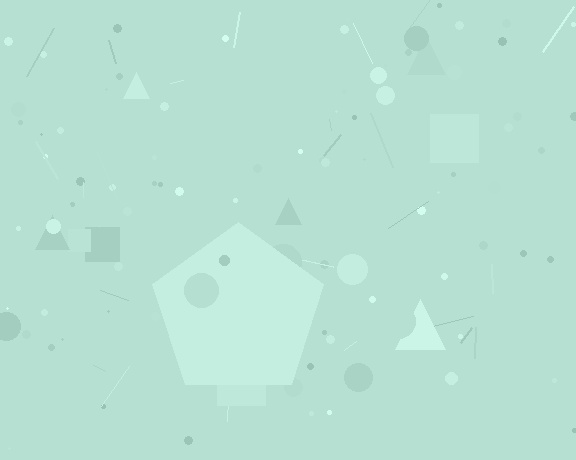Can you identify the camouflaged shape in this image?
The camouflaged shape is a pentagon.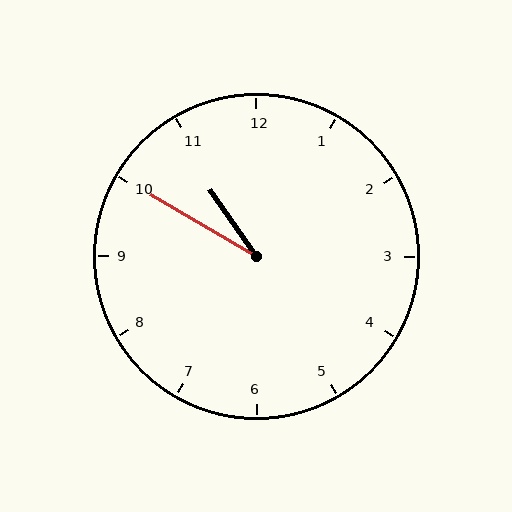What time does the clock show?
10:50.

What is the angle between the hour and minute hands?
Approximately 25 degrees.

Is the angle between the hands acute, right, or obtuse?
It is acute.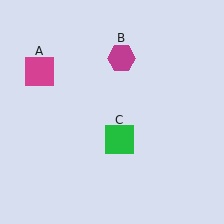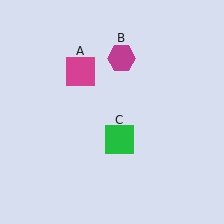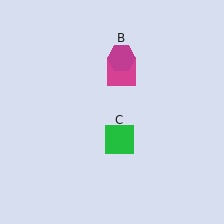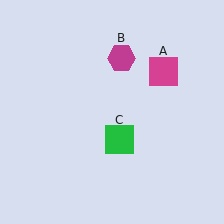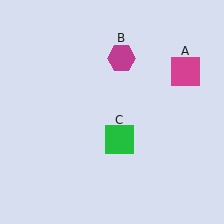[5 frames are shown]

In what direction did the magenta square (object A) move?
The magenta square (object A) moved right.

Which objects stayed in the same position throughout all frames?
Magenta hexagon (object B) and green square (object C) remained stationary.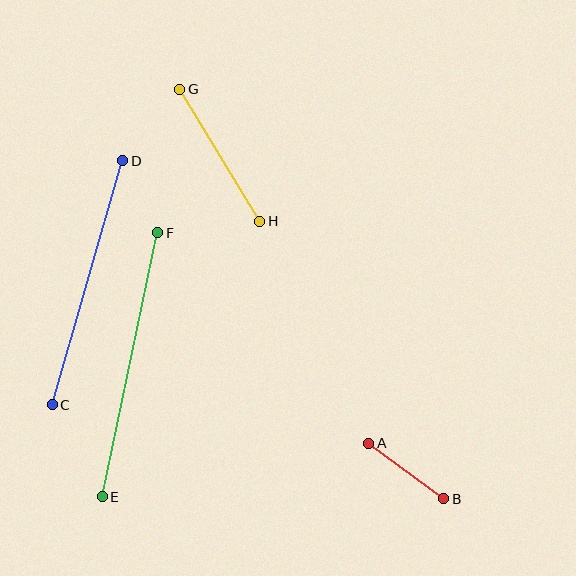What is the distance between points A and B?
The distance is approximately 93 pixels.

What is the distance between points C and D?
The distance is approximately 254 pixels.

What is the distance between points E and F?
The distance is approximately 270 pixels.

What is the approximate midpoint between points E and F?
The midpoint is at approximately (130, 365) pixels.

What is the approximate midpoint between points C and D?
The midpoint is at approximately (88, 283) pixels.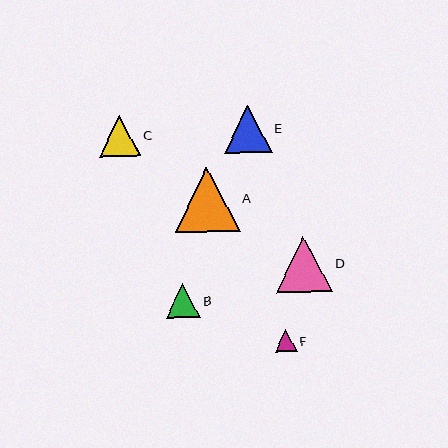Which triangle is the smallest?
Triangle F is the smallest with a size of approximately 22 pixels.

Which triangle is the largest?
Triangle A is the largest with a size of approximately 65 pixels.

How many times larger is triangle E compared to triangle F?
Triangle E is approximately 2.1 times the size of triangle F.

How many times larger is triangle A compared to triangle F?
Triangle A is approximately 2.9 times the size of triangle F.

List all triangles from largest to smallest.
From largest to smallest: A, D, E, C, B, F.